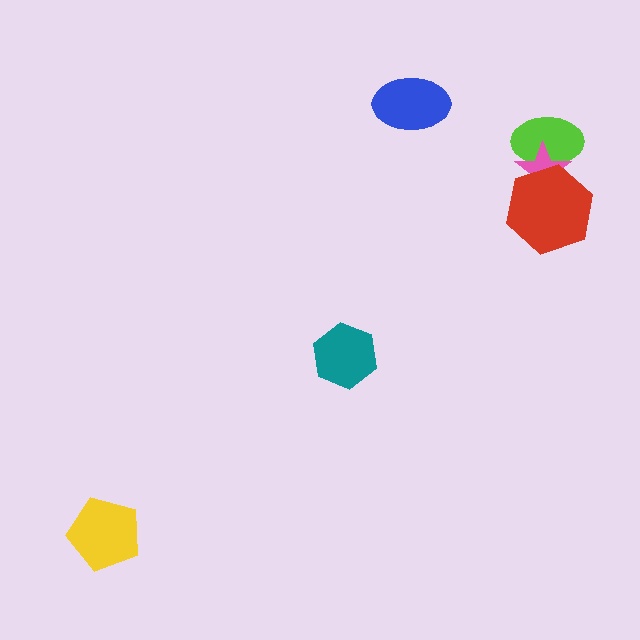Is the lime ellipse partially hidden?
Yes, it is partially covered by another shape.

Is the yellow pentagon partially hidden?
No, no other shape covers it.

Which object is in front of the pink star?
The red hexagon is in front of the pink star.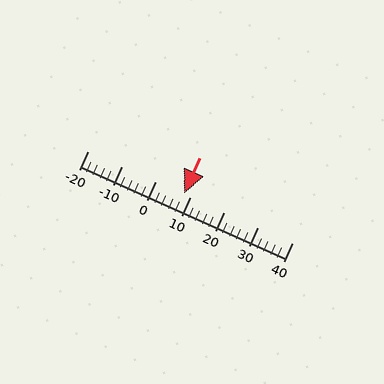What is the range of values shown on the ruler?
The ruler shows values from -20 to 40.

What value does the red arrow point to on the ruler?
The red arrow points to approximately 8.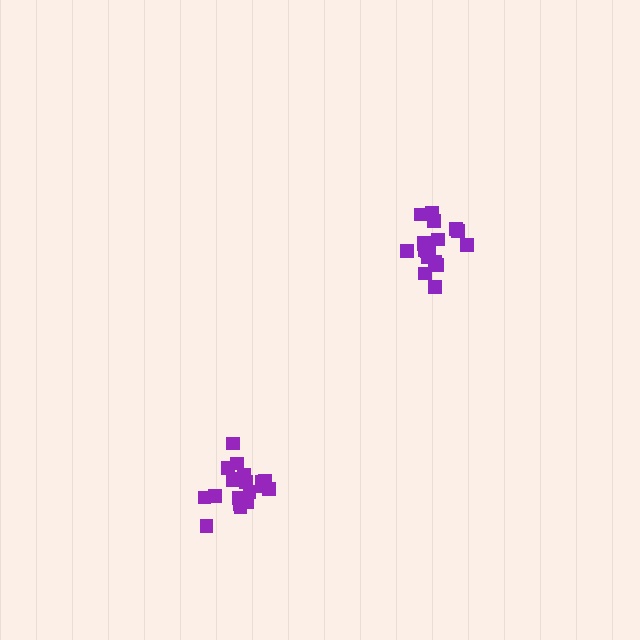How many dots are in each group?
Group 1: 19 dots, Group 2: 19 dots (38 total).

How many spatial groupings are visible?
There are 2 spatial groupings.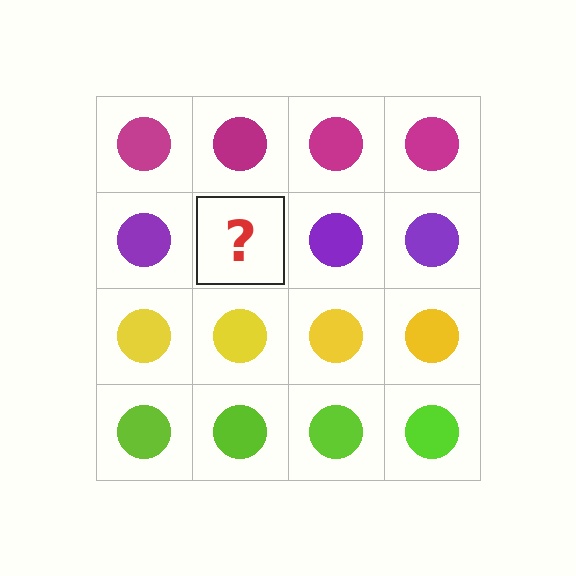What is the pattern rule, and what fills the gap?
The rule is that each row has a consistent color. The gap should be filled with a purple circle.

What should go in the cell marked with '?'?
The missing cell should contain a purple circle.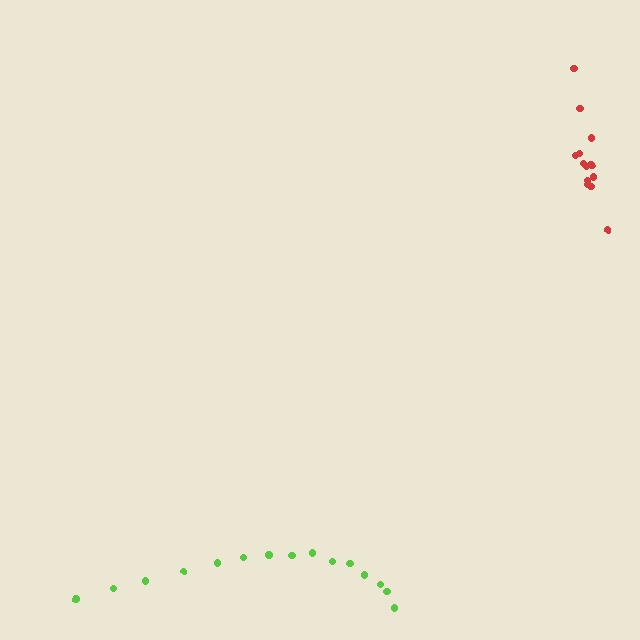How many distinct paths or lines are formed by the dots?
There are 2 distinct paths.